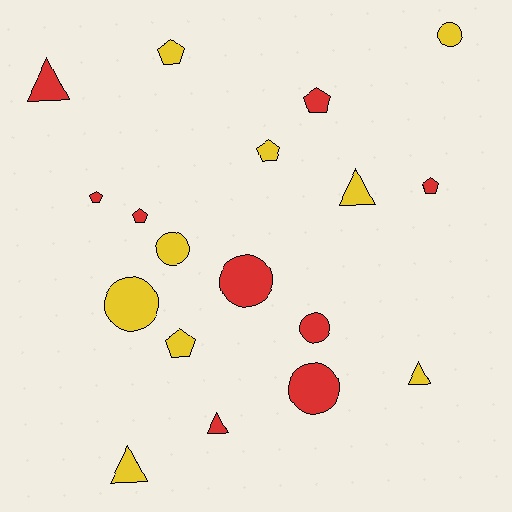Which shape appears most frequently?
Pentagon, with 7 objects.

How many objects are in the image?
There are 18 objects.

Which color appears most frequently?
Red, with 9 objects.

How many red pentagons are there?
There are 4 red pentagons.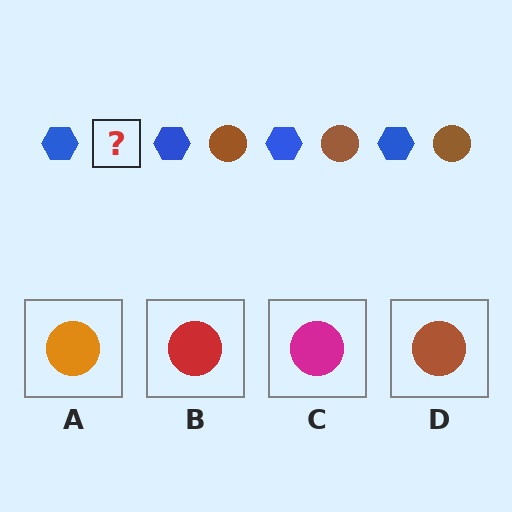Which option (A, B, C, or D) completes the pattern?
D.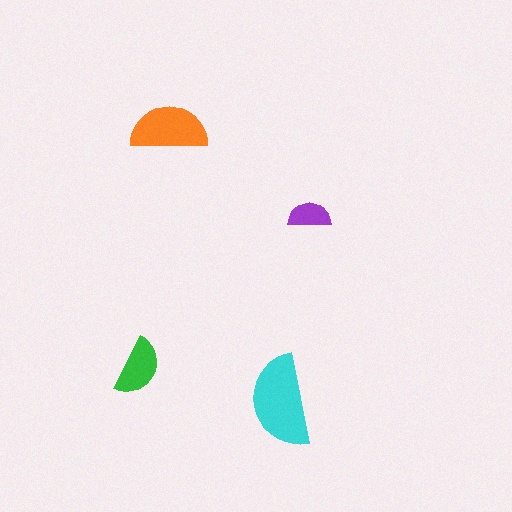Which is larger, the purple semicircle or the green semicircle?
The green one.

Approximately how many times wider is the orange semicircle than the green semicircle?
About 1.5 times wider.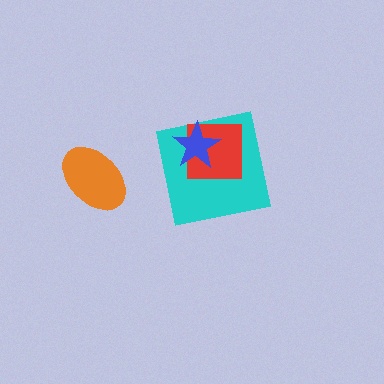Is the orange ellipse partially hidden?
No, no other shape covers it.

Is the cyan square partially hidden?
Yes, it is partially covered by another shape.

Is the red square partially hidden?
Yes, it is partially covered by another shape.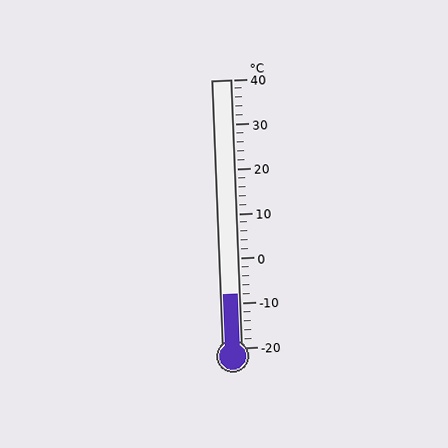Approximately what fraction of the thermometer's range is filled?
The thermometer is filled to approximately 20% of its range.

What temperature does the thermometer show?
The thermometer shows approximately -8°C.